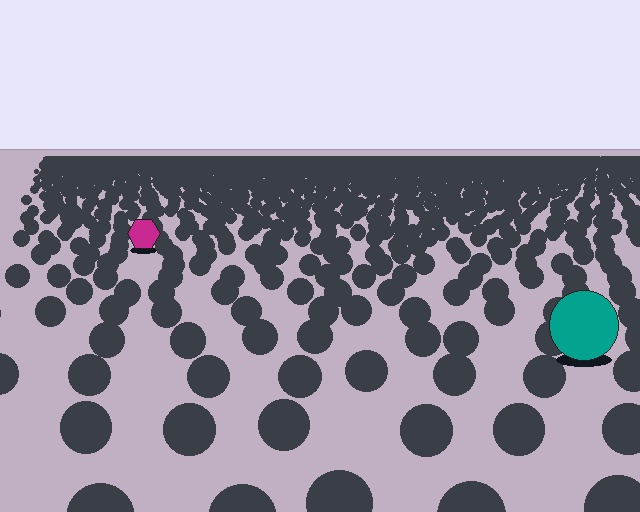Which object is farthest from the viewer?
The magenta hexagon is farthest from the viewer. It appears smaller and the ground texture around it is denser.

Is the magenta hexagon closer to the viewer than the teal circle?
No. The teal circle is closer — you can tell from the texture gradient: the ground texture is coarser near it.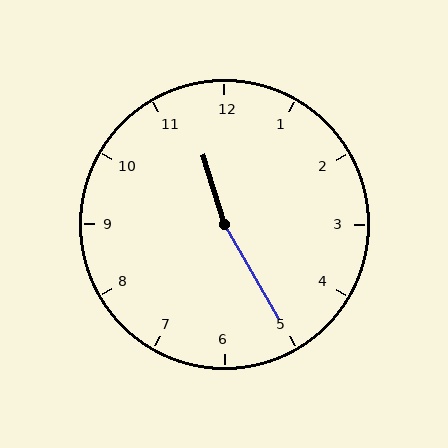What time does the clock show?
11:25.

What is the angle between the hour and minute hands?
Approximately 168 degrees.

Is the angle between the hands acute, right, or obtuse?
It is obtuse.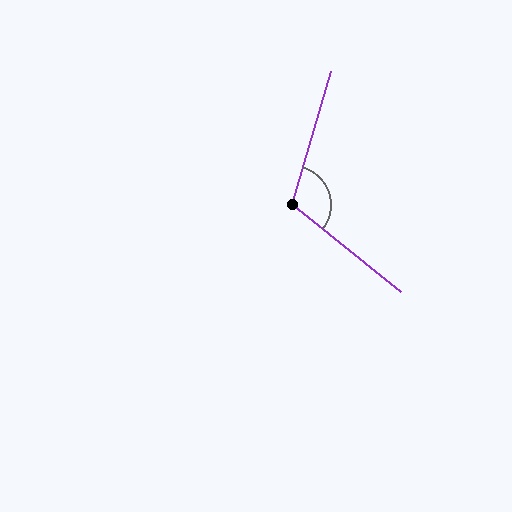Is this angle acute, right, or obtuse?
It is obtuse.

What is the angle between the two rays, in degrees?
Approximately 112 degrees.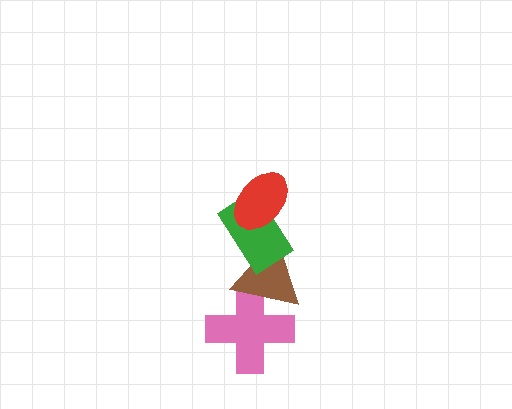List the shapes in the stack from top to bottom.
From top to bottom: the red ellipse, the green rectangle, the brown triangle, the pink cross.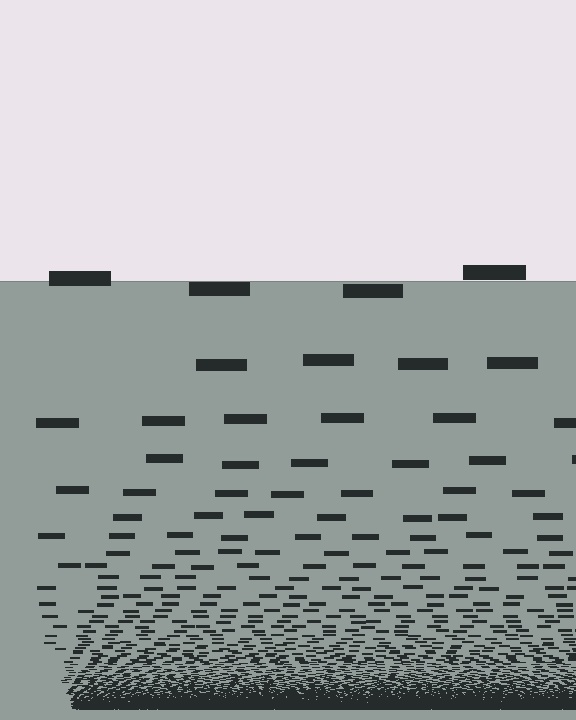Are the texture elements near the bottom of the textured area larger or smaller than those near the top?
Smaller. The gradient is inverted — elements near the bottom are smaller and denser.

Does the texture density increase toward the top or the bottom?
Density increases toward the bottom.